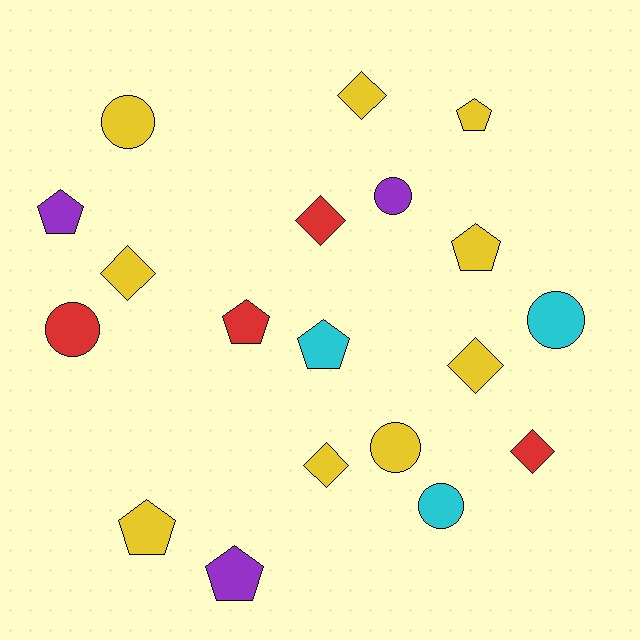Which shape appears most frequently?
Pentagon, with 7 objects.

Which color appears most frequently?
Yellow, with 9 objects.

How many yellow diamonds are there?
There are 4 yellow diamonds.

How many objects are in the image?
There are 19 objects.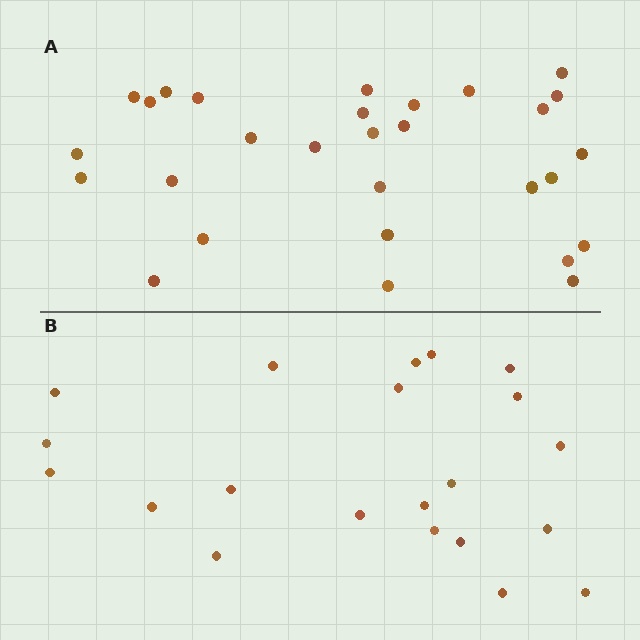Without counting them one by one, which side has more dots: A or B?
Region A (the top region) has more dots.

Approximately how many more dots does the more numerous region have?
Region A has roughly 8 or so more dots than region B.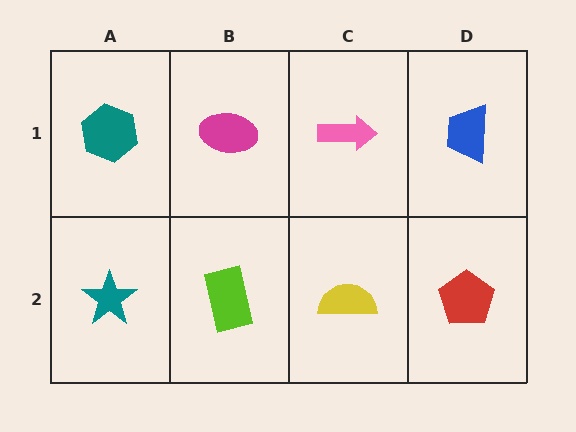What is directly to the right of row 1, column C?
A blue trapezoid.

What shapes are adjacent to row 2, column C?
A pink arrow (row 1, column C), a lime rectangle (row 2, column B), a red pentagon (row 2, column D).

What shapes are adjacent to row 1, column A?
A teal star (row 2, column A), a magenta ellipse (row 1, column B).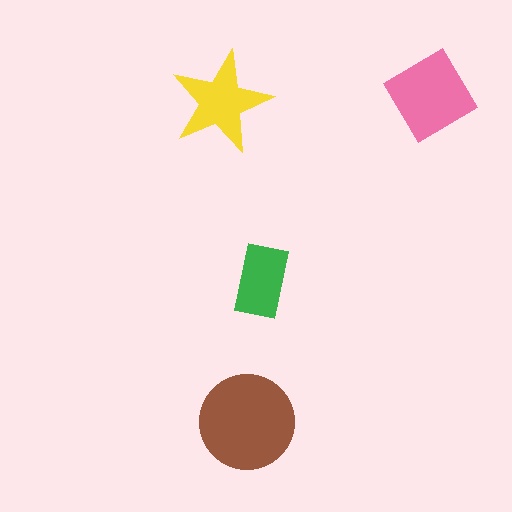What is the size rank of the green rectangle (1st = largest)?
4th.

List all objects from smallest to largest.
The green rectangle, the yellow star, the pink diamond, the brown circle.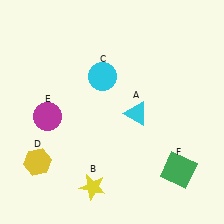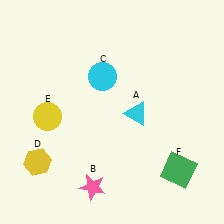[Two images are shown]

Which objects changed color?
B changed from yellow to pink. E changed from magenta to yellow.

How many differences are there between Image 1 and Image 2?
There are 2 differences between the two images.